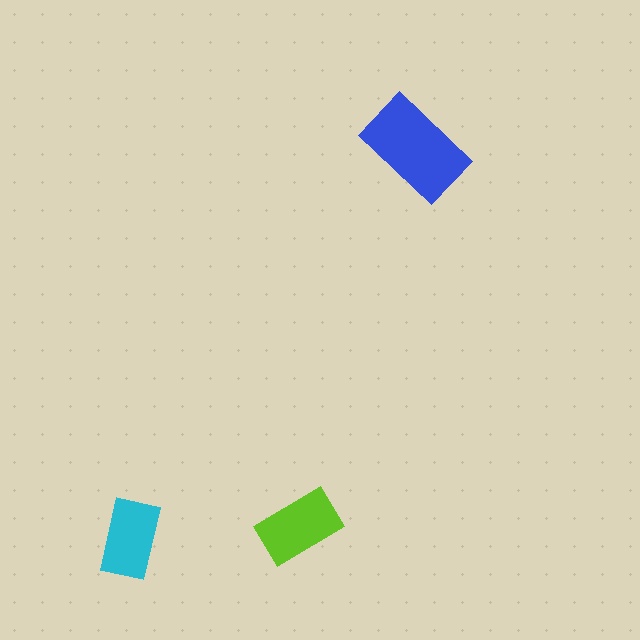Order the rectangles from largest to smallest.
the blue one, the lime one, the cyan one.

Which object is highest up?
The blue rectangle is topmost.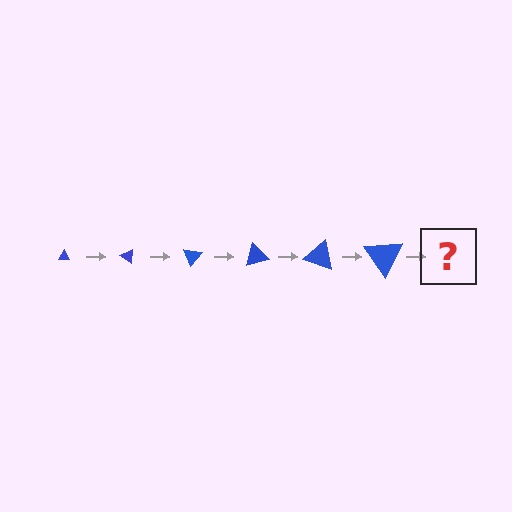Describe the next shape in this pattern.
It should be a triangle, larger than the previous one and rotated 210 degrees from the start.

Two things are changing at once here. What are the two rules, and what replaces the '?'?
The two rules are that the triangle grows larger each step and it rotates 35 degrees each step. The '?' should be a triangle, larger than the previous one and rotated 210 degrees from the start.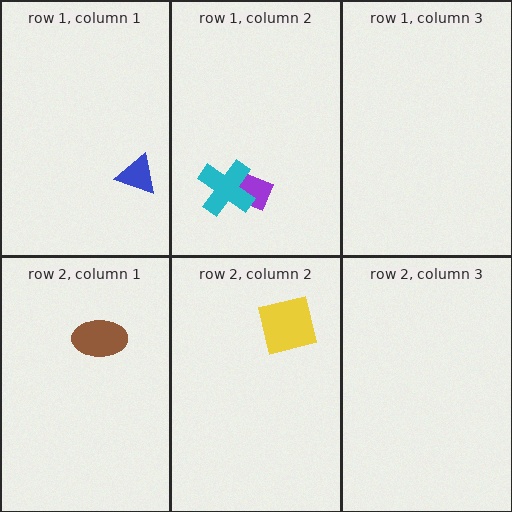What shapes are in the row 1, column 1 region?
The blue triangle.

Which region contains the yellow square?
The row 2, column 2 region.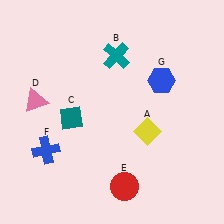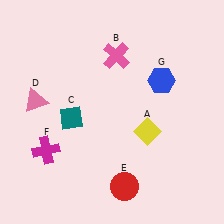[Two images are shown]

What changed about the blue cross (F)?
In Image 1, F is blue. In Image 2, it changed to magenta.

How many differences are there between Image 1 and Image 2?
There are 2 differences between the two images.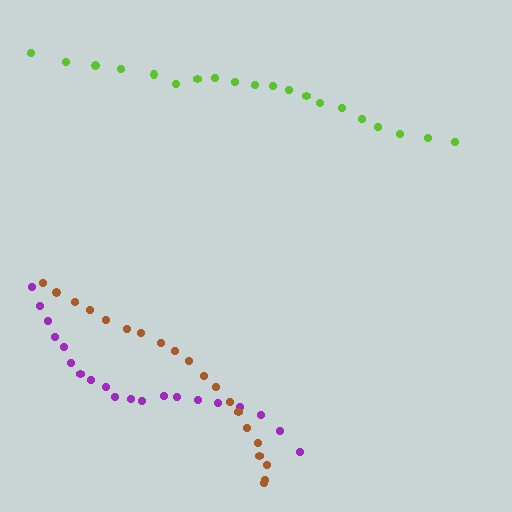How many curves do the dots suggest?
There are 3 distinct paths.